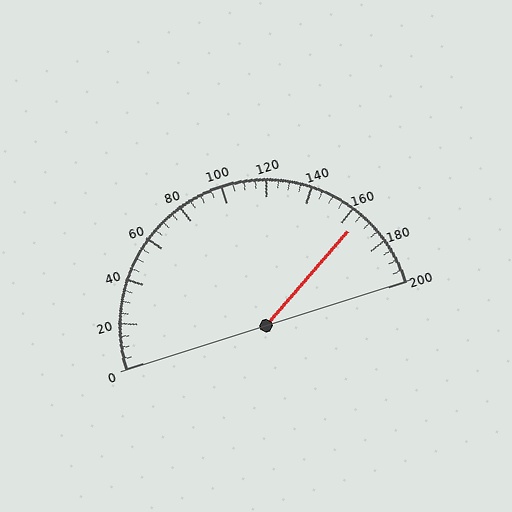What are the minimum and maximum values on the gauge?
The gauge ranges from 0 to 200.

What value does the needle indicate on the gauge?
The needle indicates approximately 165.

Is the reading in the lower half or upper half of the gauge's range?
The reading is in the upper half of the range (0 to 200).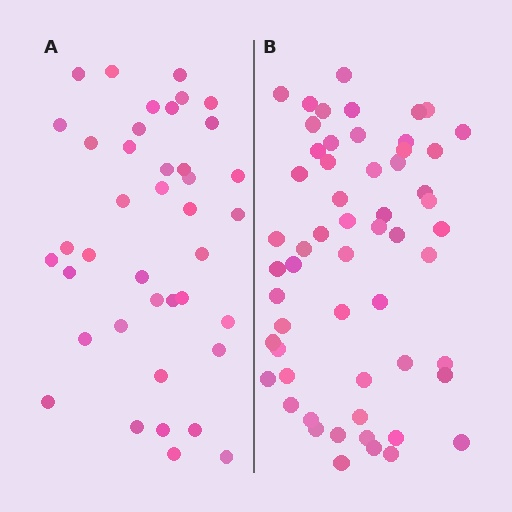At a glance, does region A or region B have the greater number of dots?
Region B (the right region) has more dots.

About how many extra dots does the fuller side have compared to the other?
Region B has approximately 15 more dots than region A.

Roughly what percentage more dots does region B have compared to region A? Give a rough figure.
About 40% more.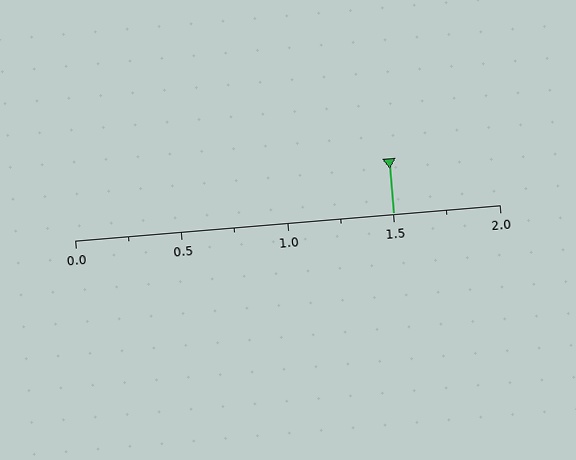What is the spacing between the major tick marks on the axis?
The major ticks are spaced 0.5 apart.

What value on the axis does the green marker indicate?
The marker indicates approximately 1.5.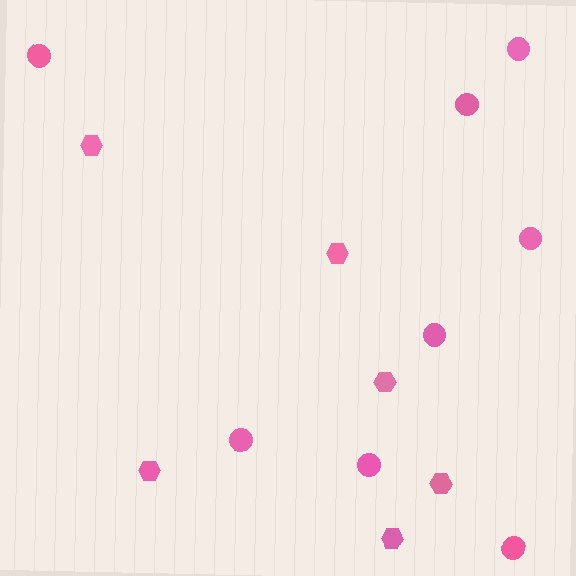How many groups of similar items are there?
There are 2 groups: one group of circles (8) and one group of hexagons (6).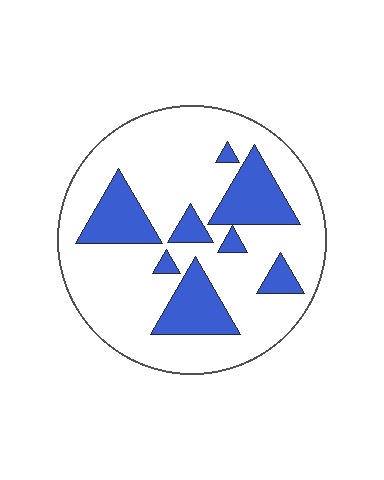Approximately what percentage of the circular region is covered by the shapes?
Approximately 25%.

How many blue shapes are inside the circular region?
8.